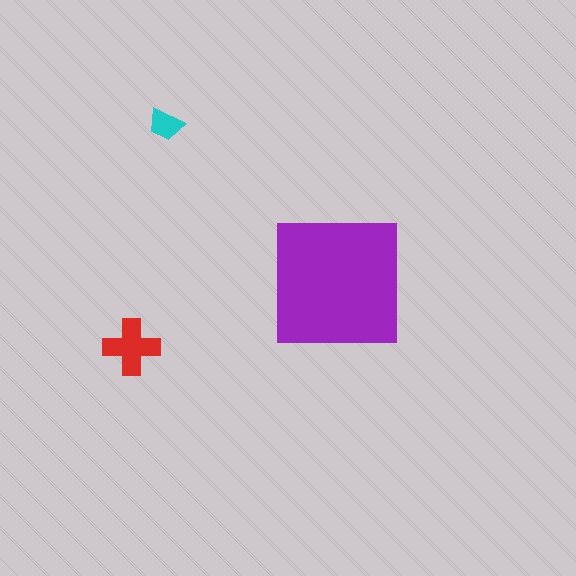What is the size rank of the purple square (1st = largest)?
1st.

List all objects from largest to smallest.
The purple square, the red cross, the cyan trapezoid.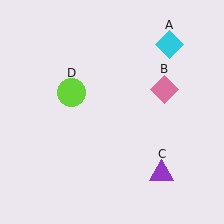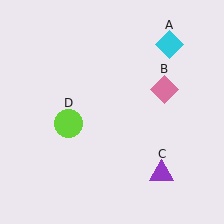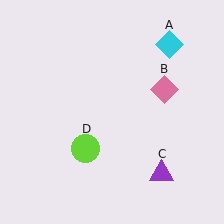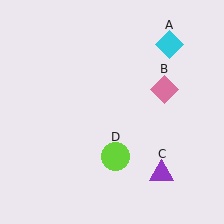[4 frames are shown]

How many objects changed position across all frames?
1 object changed position: lime circle (object D).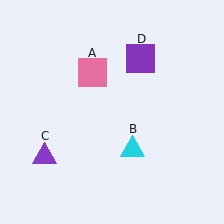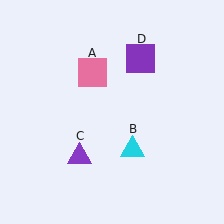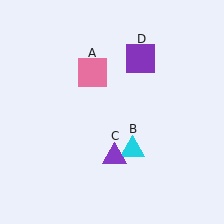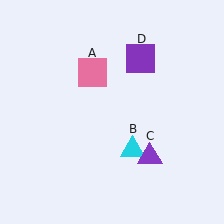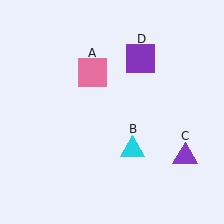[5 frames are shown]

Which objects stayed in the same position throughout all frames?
Pink square (object A) and cyan triangle (object B) and purple square (object D) remained stationary.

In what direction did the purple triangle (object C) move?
The purple triangle (object C) moved right.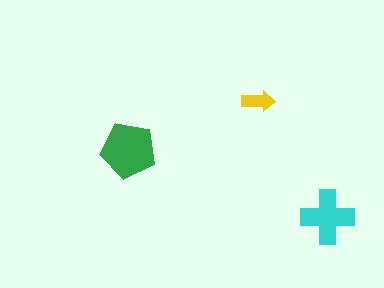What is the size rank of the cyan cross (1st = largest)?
2nd.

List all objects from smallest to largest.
The yellow arrow, the cyan cross, the green pentagon.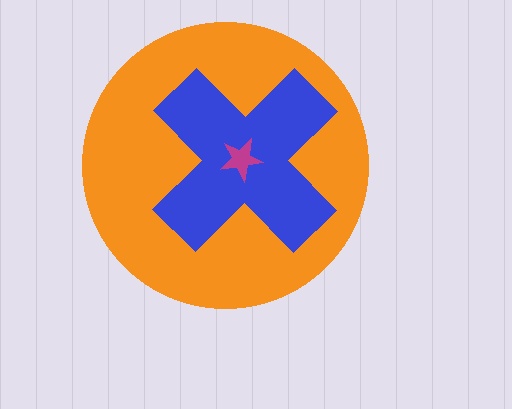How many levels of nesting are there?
3.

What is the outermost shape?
The orange circle.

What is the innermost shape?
The magenta star.